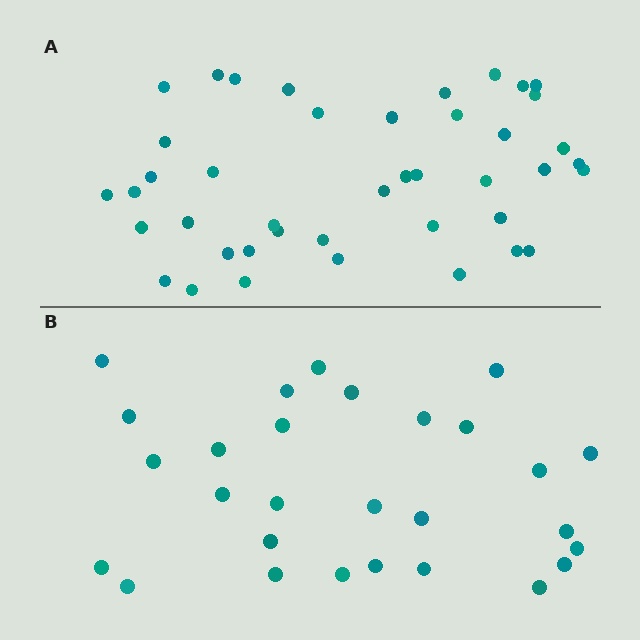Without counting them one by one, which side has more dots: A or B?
Region A (the top region) has more dots.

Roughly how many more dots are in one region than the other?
Region A has approximately 15 more dots than region B.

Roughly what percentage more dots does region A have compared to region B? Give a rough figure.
About 50% more.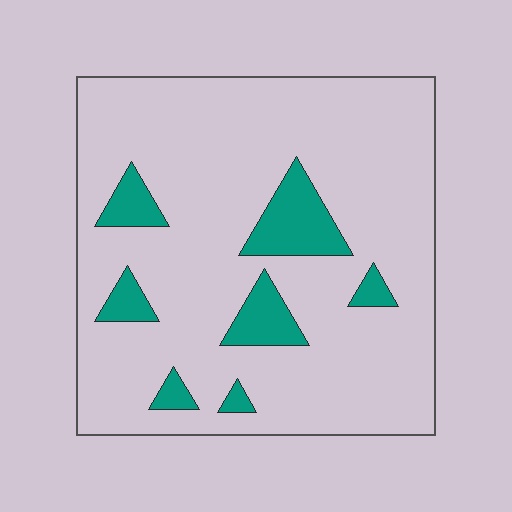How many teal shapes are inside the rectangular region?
7.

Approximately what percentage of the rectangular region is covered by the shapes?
Approximately 15%.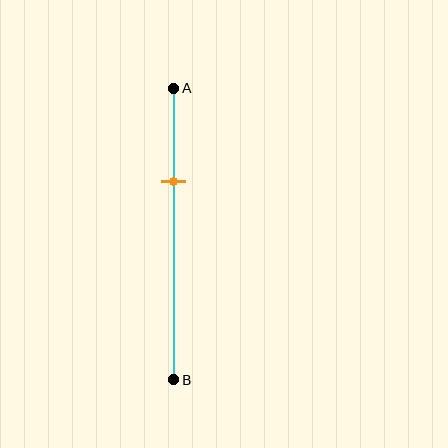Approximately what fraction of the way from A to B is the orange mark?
The orange mark is approximately 30% of the way from A to B.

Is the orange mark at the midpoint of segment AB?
No, the mark is at about 30% from A, not at the 50% midpoint.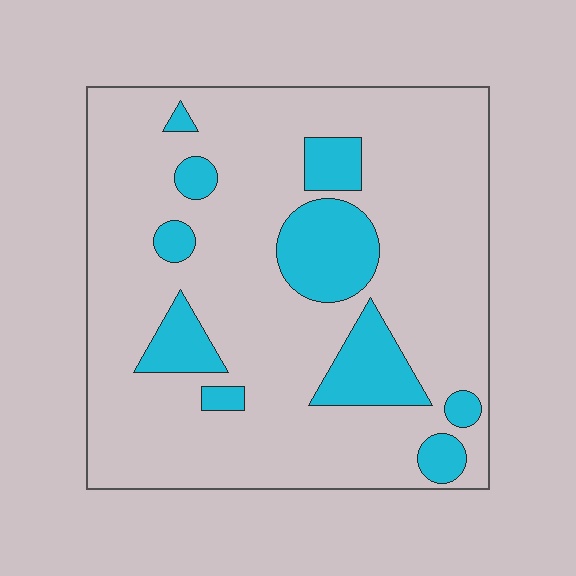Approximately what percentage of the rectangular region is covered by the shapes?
Approximately 20%.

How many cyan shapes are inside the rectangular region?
10.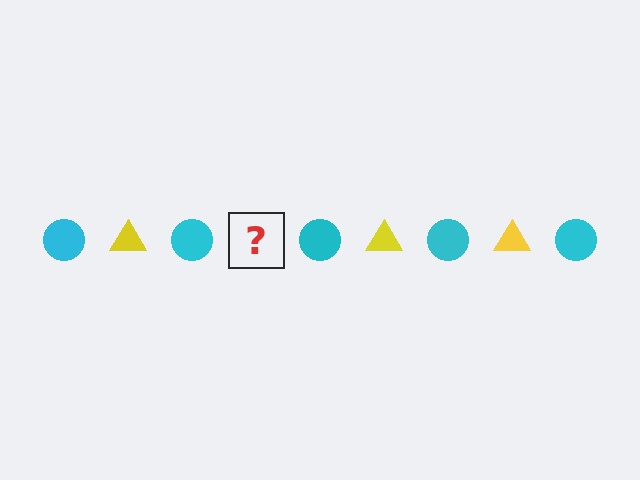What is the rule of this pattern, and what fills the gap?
The rule is that the pattern alternates between cyan circle and yellow triangle. The gap should be filled with a yellow triangle.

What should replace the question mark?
The question mark should be replaced with a yellow triangle.